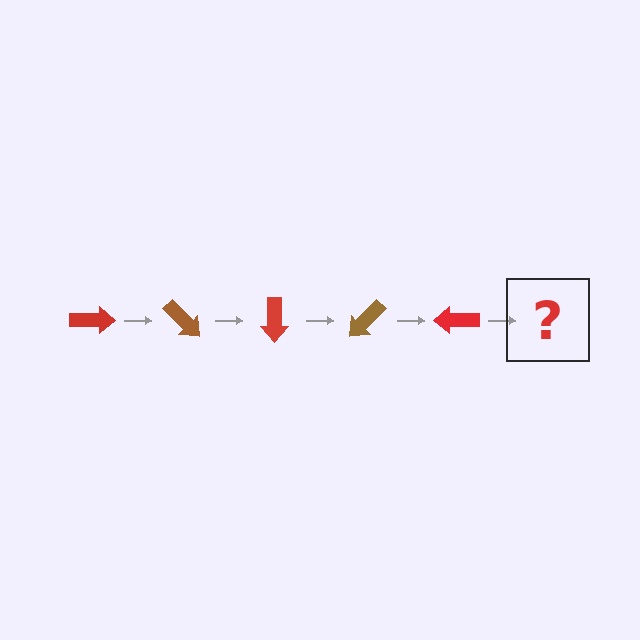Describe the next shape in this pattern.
It should be a brown arrow, rotated 225 degrees from the start.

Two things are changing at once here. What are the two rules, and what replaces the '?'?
The two rules are that it rotates 45 degrees each step and the color cycles through red and brown. The '?' should be a brown arrow, rotated 225 degrees from the start.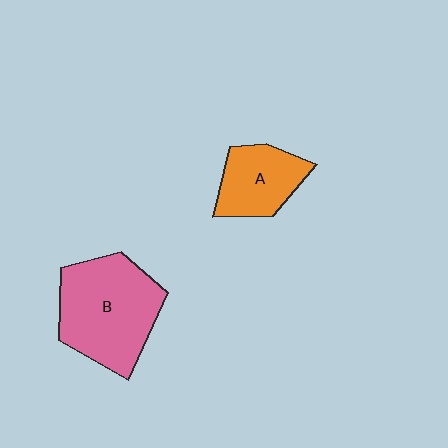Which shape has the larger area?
Shape B (pink).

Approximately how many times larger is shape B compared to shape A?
Approximately 1.8 times.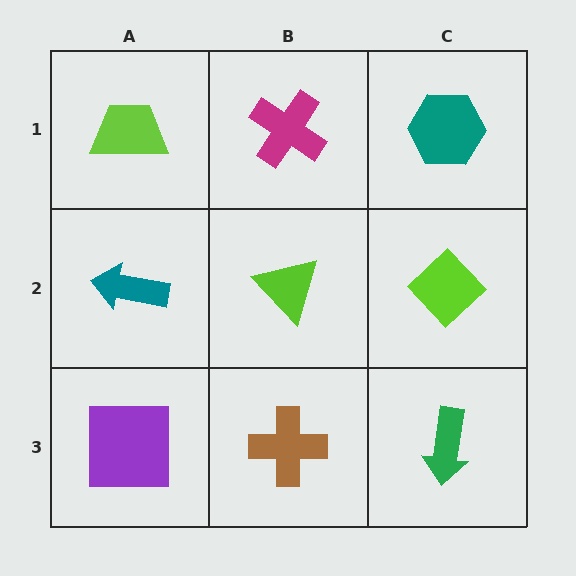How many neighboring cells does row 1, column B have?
3.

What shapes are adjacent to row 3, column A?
A teal arrow (row 2, column A), a brown cross (row 3, column B).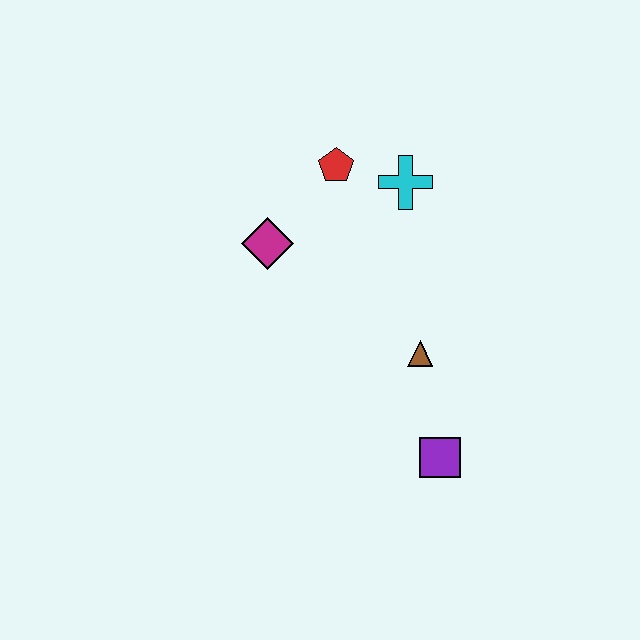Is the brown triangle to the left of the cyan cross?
No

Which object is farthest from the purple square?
The red pentagon is farthest from the purple square.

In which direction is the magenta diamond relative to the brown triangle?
The magenta diamond is to the left of the brown triangle.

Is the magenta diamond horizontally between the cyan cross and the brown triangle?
No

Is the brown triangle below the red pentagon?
Yes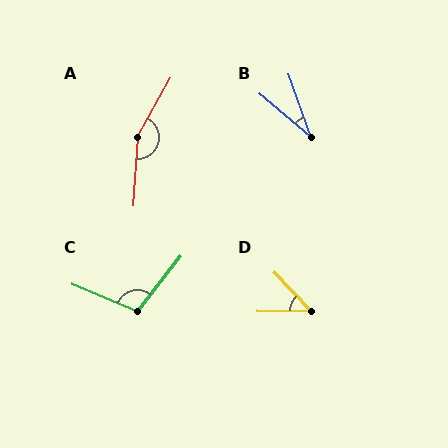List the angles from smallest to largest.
B (31°), D (46°), C (105°), A (154°).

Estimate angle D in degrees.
Approximately 46 degrees.